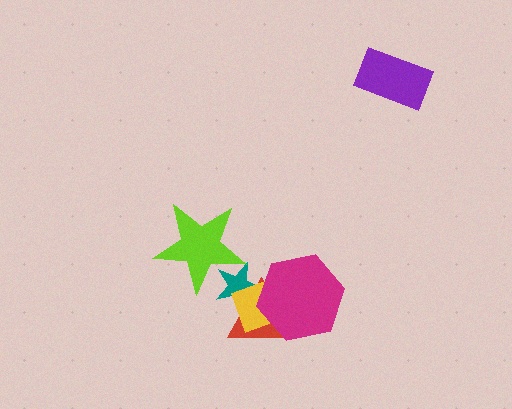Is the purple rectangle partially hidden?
No, no other shape covers it.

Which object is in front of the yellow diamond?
The magenta hexagon is in front of the yellow diamond.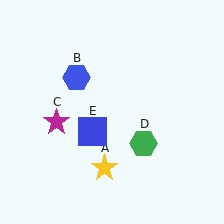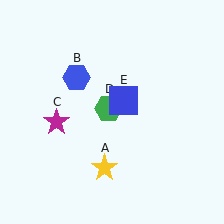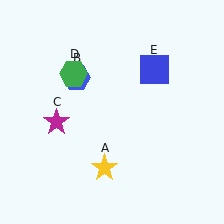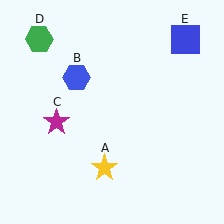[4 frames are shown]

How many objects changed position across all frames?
2 objects changed position: green hexagon (object D), blue square (object E).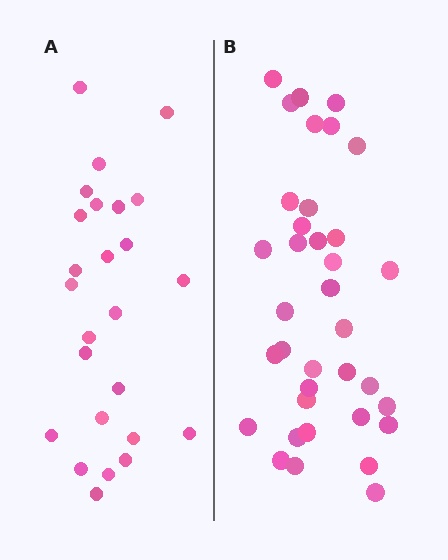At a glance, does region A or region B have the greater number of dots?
Region B (the right region) has more dots.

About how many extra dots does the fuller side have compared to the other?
Region B has roughly 12 or so more dots than region A.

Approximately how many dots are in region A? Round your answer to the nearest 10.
About 20 dots. (The exact count is 25, which rounds to 20.)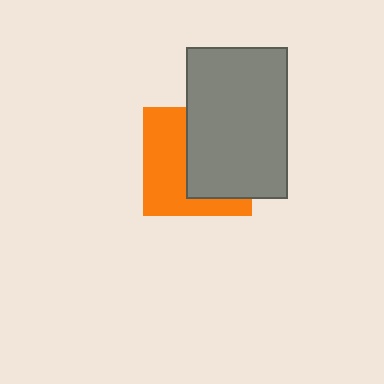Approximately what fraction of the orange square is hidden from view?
Roughly 52% of the orange square is hidden behind the gray rectangle.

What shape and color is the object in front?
The object in front is a gray rectangle.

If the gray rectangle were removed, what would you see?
You would see the complete orange square.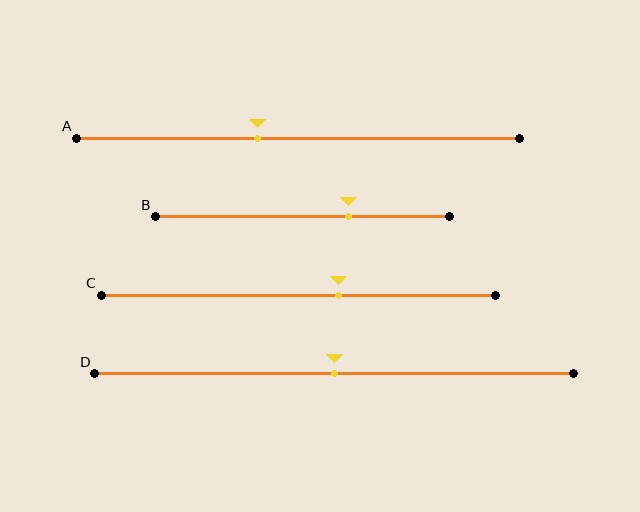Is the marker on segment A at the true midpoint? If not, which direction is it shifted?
No, the marker on segment A is shifted to the left by about 9% of the segment length.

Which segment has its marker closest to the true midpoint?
Segment D has its marker closest to the true midpoint.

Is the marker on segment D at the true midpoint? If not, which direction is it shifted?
Yes, the marker on segment D is at the true midpoint.